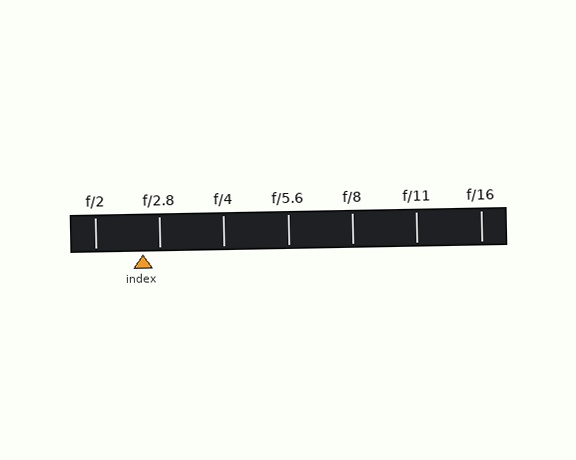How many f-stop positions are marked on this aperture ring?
There are 7 f-stop positions marked.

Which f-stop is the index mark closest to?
The index mark is closest to f/2.8.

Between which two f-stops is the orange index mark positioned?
The index mark is between f/2 and f/2.8.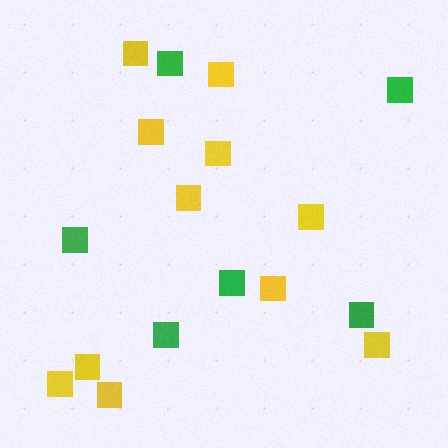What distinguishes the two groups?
There are 2 groups: one group of yellow squares (11) and one group of green squares (6).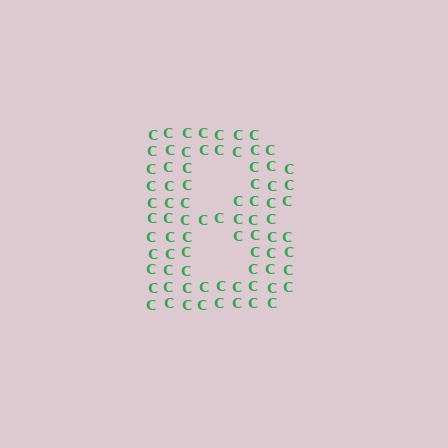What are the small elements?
The small elements are letter C's.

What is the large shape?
The large shape is the letter B.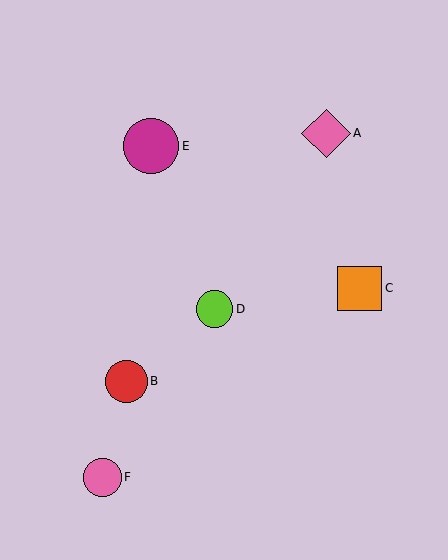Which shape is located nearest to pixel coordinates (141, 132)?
The magenta circle (labeled E) at (151, 146) is nearest to that location.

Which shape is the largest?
The magenta circle (labeled E) is the largest.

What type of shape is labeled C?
Shape C is an orange square.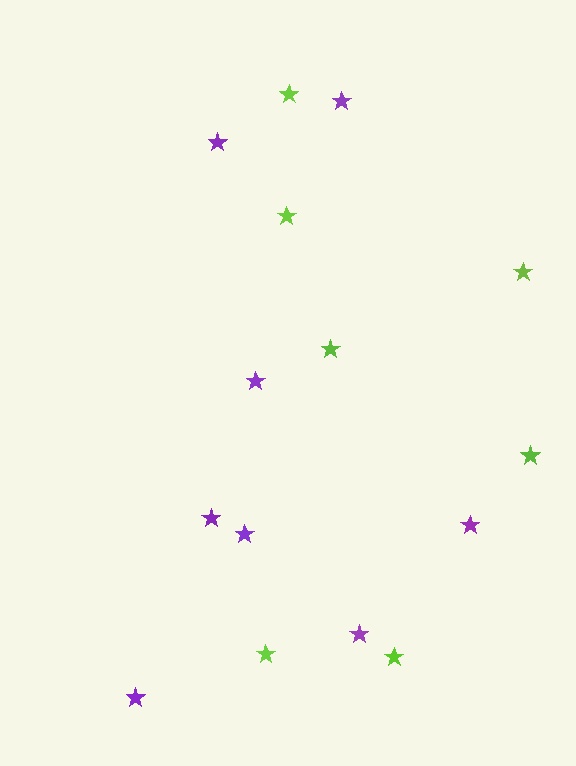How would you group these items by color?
There are 2 groups: one group of purple stars (8) and one group of lime stars (7).